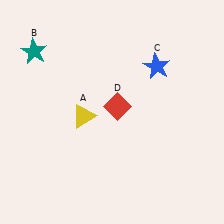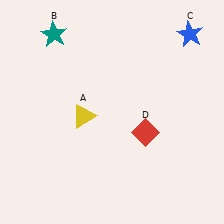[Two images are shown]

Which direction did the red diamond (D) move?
The red diamond (D) moved right.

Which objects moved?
The objects that moved are: the teal star (B), the blue star (C), the red diamond (D).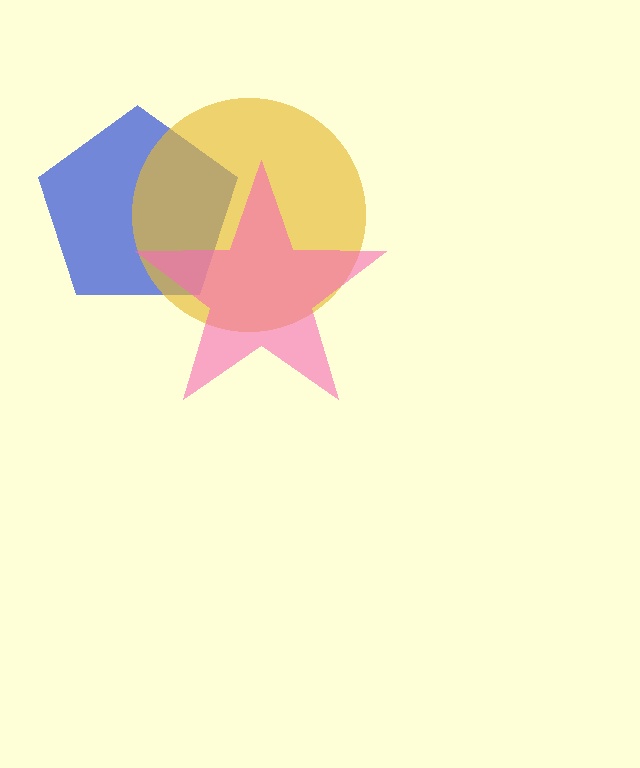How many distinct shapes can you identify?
There are 3 distinct shapes: a blue pentagon, a yellow circle, a pink star.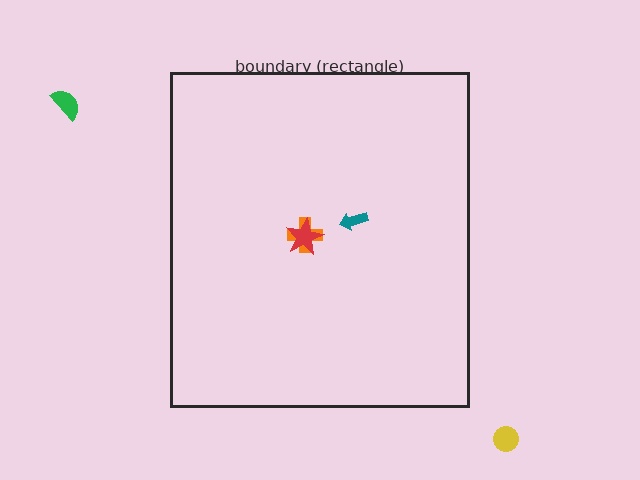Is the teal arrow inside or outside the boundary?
Inside.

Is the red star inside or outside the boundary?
Inside.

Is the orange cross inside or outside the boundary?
Inside.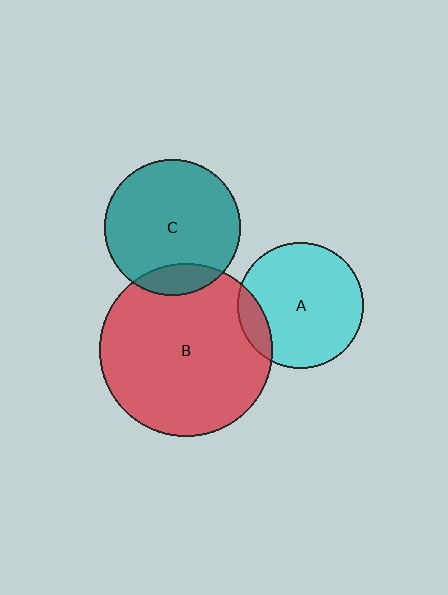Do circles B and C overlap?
Yes.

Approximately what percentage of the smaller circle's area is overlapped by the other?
Approximately 15%.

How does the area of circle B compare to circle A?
Approximately 1.9 times.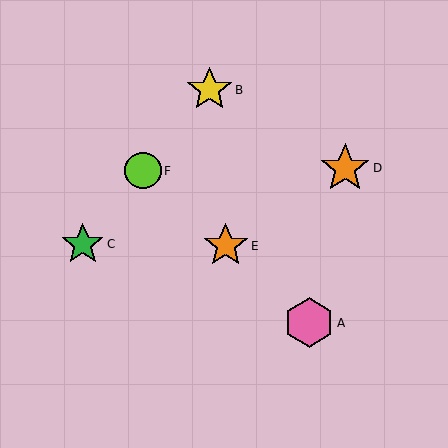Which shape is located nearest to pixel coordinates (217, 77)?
The yellow star (labeled B) at (209, 90) is nearest to that location.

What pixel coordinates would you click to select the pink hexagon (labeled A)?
Click at (309, 323) to select the pink hexagon A.